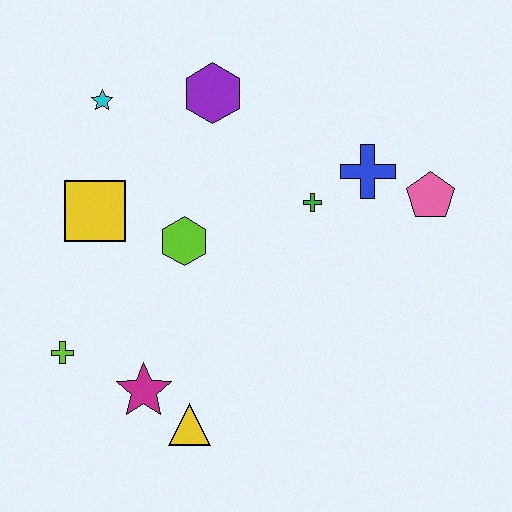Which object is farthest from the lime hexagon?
The pink pentagon is farthest from the lime hexagon.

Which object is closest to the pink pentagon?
The blue cross is closest to the pink pentagon.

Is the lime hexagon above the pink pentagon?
No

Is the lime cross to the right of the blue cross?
No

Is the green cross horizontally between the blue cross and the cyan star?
Yes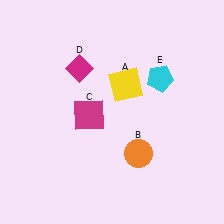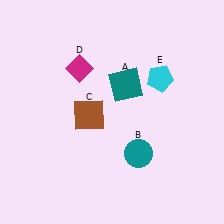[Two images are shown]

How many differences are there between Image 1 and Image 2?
There are 3 differences between the two images.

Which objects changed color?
A changed from yellow to teal. B changed from orange to teal. C changed from magenta to brown.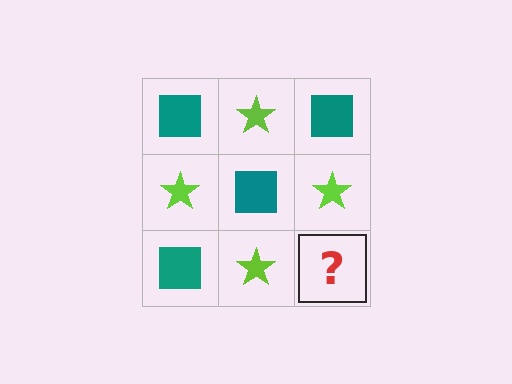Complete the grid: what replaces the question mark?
The question mark should be replaced with a teal square.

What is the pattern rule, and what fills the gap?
The rule is that it alternates teal square and lime star in a checkerboard pattern. The gap should be filled with a teal square.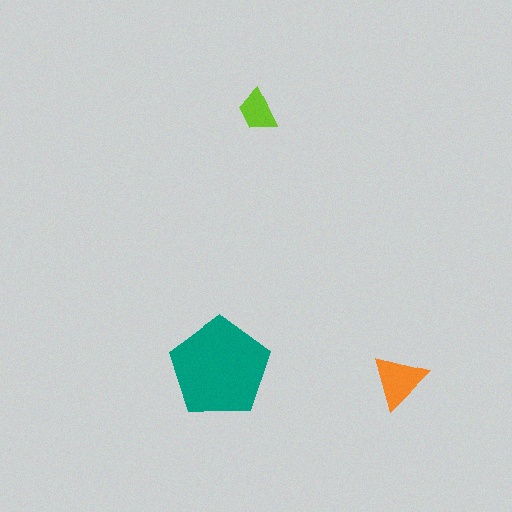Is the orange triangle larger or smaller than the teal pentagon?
Smaller.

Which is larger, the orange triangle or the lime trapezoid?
The orange triangle.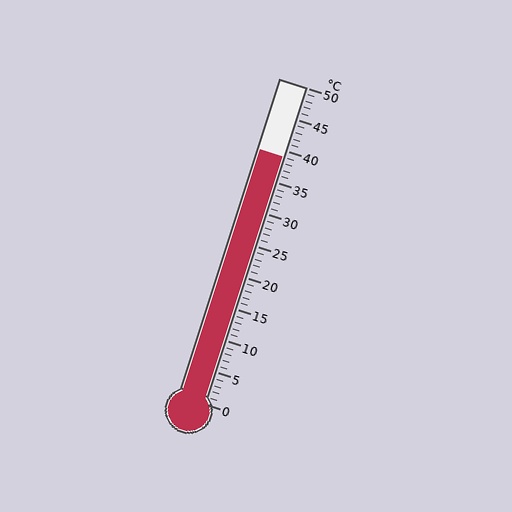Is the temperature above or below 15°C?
The temperature is above 15°C.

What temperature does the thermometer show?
The thermometer shows approximately 39°C.